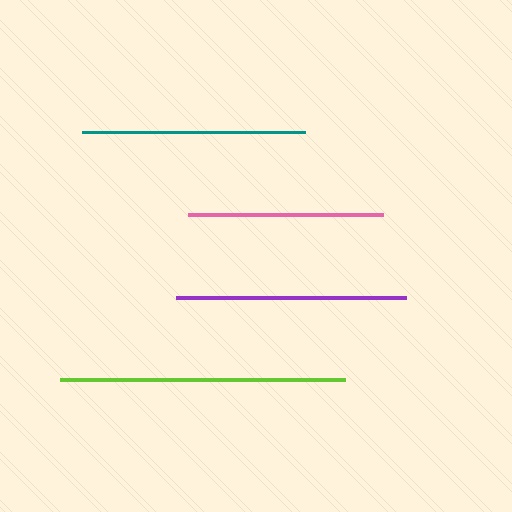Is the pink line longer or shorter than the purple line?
The purple line is longer than the pink line.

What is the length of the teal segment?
The teal segment is approximately 223 pixels long.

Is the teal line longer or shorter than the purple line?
The purple line is longer than the teal line.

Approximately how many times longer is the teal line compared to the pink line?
The teal line is approximately 1.1 times the length of the pink line.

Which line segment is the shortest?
The pink line is the shortest at approximately 195 pixels.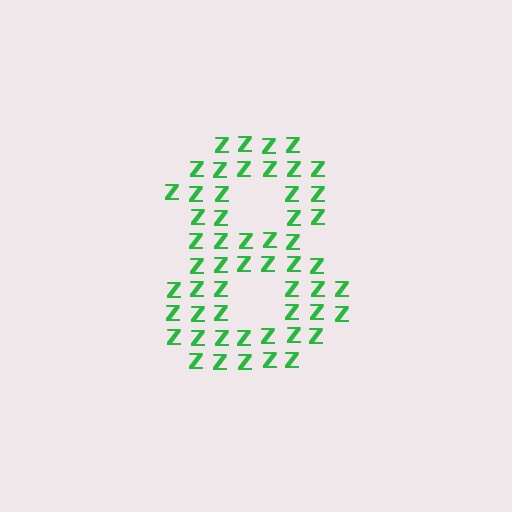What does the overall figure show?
The overall figure shows the digit 8.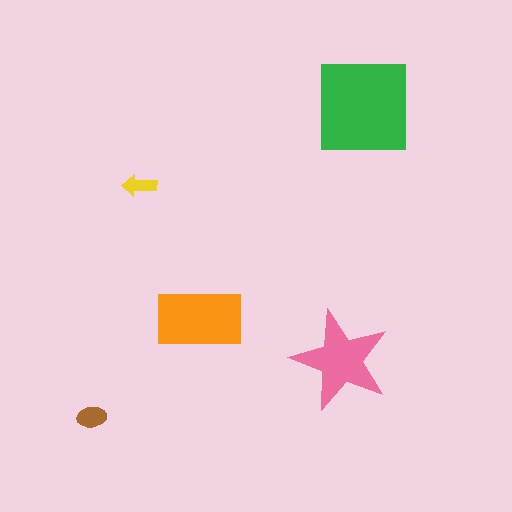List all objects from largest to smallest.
The green square, the orange rectangle, the pink star, the brown ellipse, the yellow arrow.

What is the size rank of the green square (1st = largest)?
1st.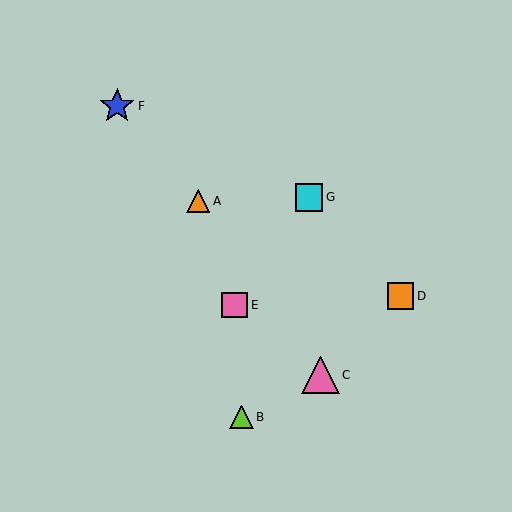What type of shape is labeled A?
Shape A is an orange triangle.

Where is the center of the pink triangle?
The center of the pink triangle is at (320, 375).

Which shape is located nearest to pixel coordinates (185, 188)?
The orange triangle (labeled A) at (198, 201) is nearest to that location.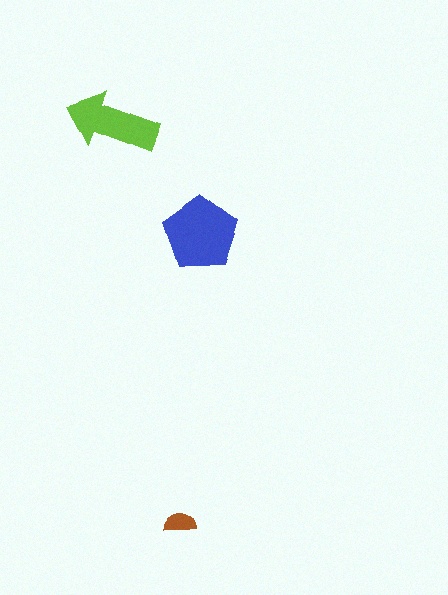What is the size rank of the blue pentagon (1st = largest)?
1st.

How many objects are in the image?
There are 3 objects in the image.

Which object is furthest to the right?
The blue pentagon is rightmost.